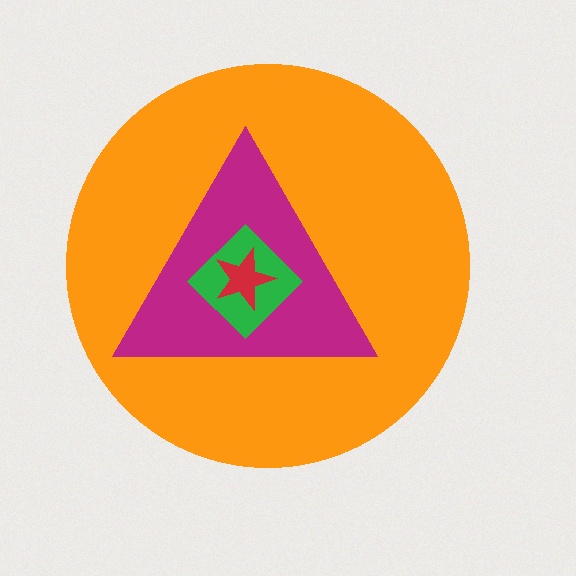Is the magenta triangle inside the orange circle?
Yes.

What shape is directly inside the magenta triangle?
The green diamond.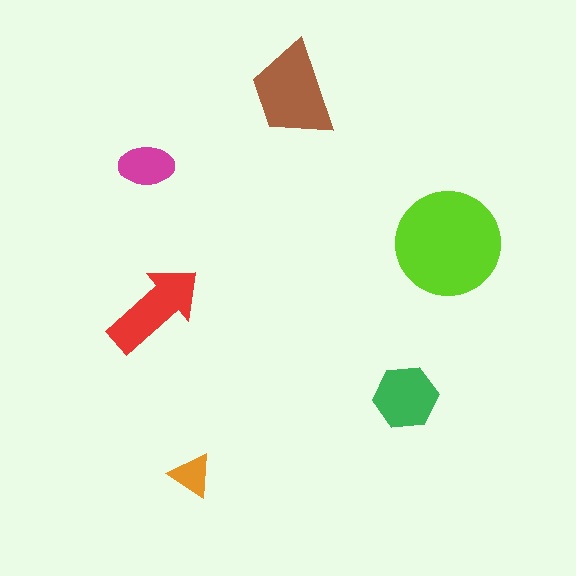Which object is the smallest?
The orange triangle.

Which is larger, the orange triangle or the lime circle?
The lime circle.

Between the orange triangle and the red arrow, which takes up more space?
The red arrow.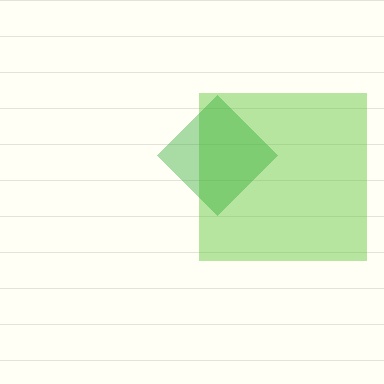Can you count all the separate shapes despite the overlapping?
Yes, there are 2 separate shapes.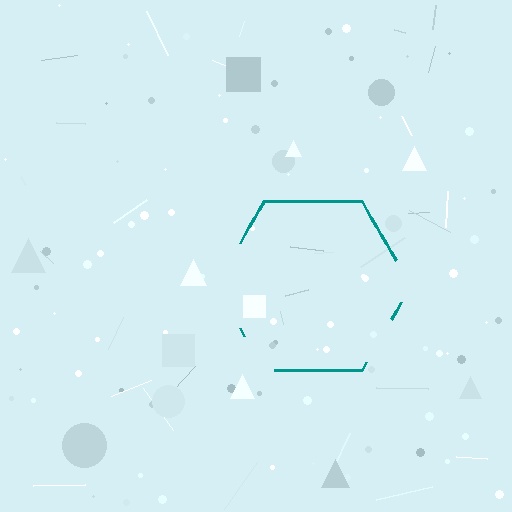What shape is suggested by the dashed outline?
The dashed outline suggests a hexagon.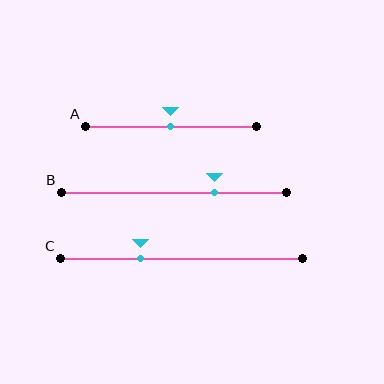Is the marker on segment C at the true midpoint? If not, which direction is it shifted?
No, the marker on segment C is shifted to the left by about 17% of the segment length.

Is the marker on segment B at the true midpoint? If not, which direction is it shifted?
No, the marker on segment B is shifted to the right by about 18% of the segment length.